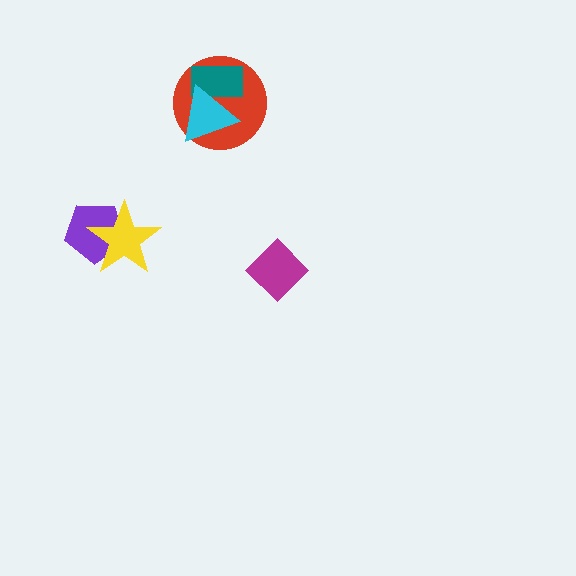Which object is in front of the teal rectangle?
The cyan triangle is in front of the teal rectangle.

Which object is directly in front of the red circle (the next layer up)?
The teal rectangle is directly in front of the red circle.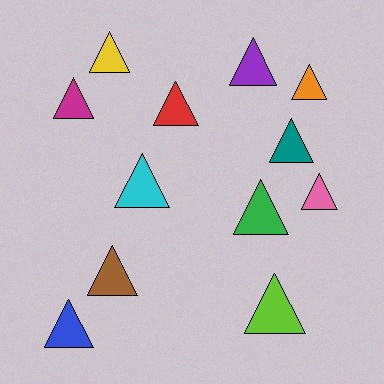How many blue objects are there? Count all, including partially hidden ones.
There is 1 blue object.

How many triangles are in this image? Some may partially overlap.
There are 12 triangles.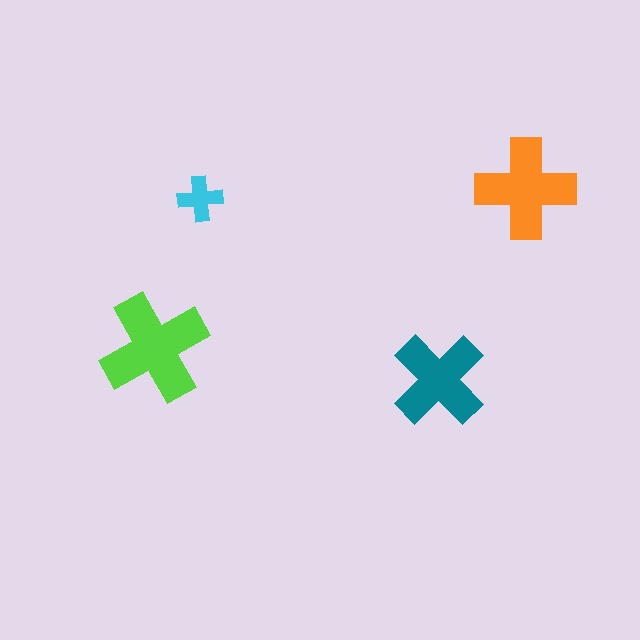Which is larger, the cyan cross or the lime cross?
The lime one.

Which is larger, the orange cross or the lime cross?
The lime one.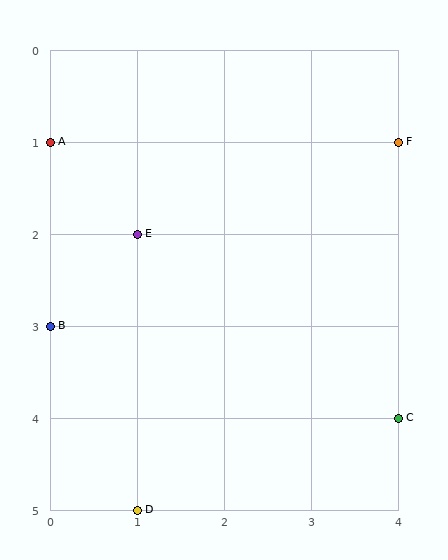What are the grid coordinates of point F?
Point F is at grid coordinates (4, 1).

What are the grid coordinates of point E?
Point E is at grid coordinates (1, 2).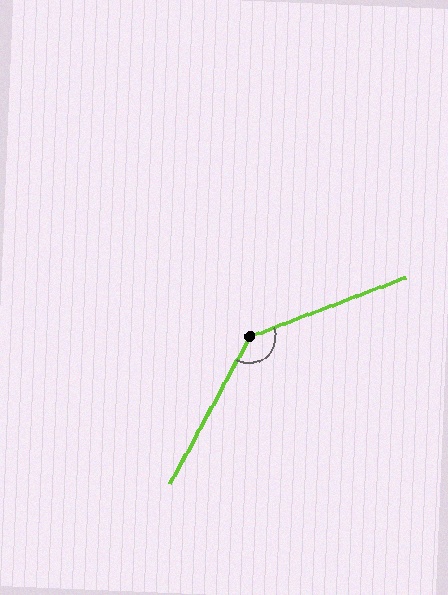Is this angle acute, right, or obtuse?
It is obtuse.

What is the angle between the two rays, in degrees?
Approximately 139 degrees.